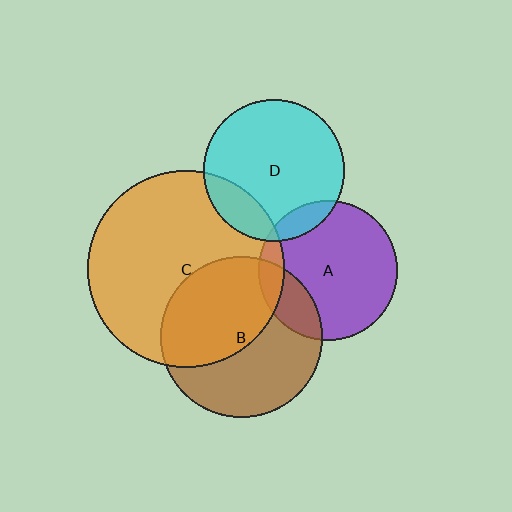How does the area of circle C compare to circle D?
Approximately 1.9 times.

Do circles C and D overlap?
Yes.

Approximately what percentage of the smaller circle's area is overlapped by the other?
Approximately 15%.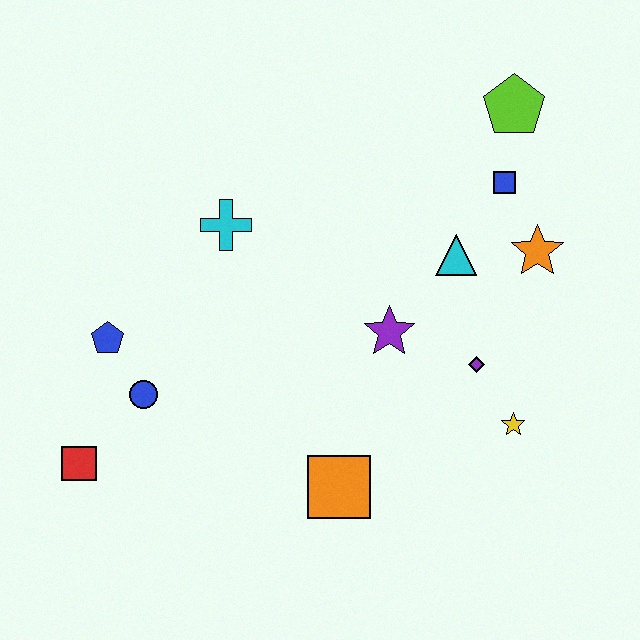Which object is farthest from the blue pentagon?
The lime pentagon is farthest from the blue pentagon.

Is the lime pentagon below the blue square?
No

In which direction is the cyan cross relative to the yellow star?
The cyan cross is to the left of the yellow star.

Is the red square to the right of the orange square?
No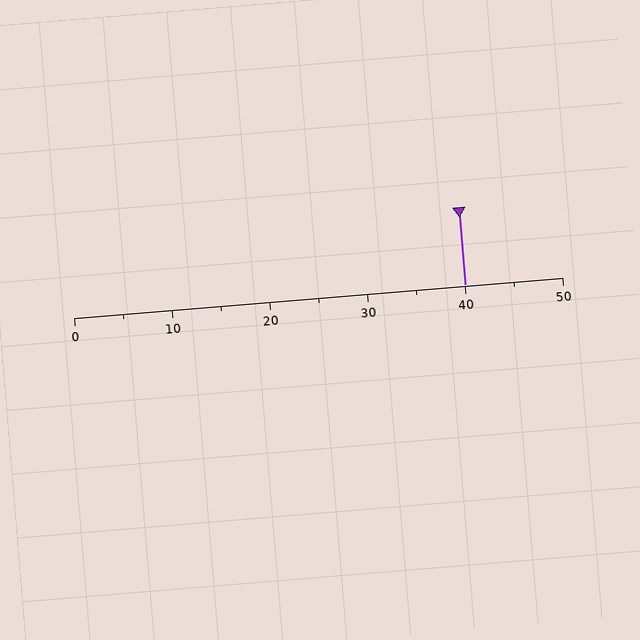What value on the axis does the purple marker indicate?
The marker indicates approximately 40.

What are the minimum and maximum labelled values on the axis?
The axis runs from 0 to 50.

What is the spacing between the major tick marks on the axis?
The major ticks are spaced 10 apart.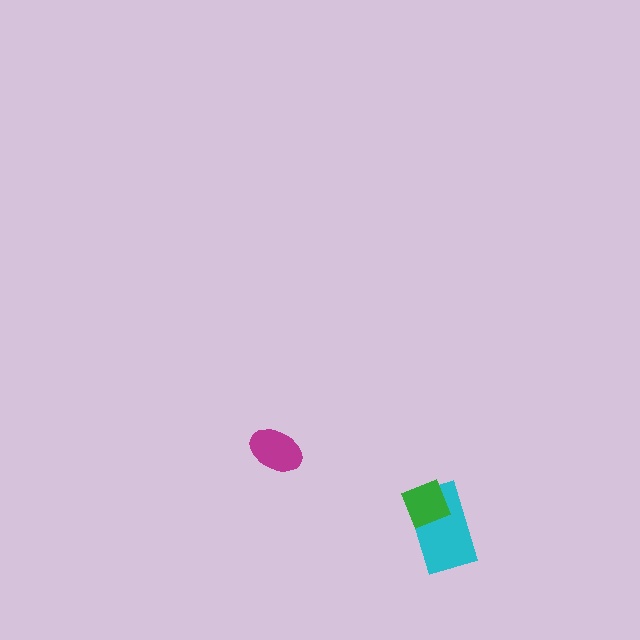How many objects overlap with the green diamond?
1 object overlaps with the green diamond.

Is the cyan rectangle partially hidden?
Yes, it is partially covered by another shape.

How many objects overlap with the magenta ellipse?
0 objects overlap with the magenta ellipse.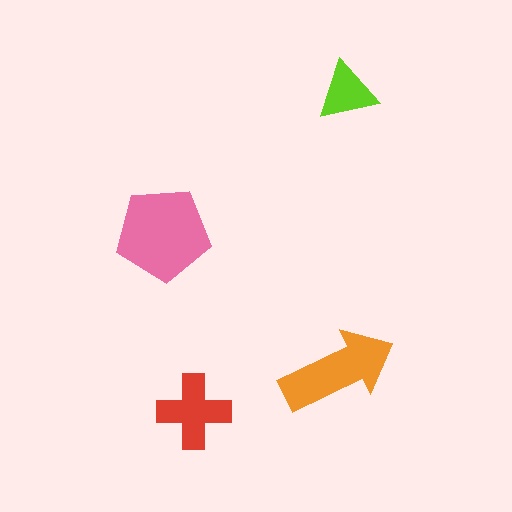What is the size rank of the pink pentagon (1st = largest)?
1st.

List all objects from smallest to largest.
The lime triangle, the red cross, the orange arrow, the pink pentagon.